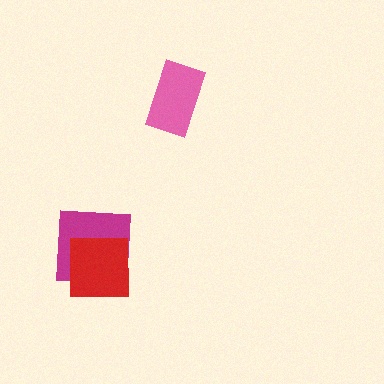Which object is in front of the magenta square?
The red square is in front of the magenta square.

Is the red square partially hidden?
No, no other shape covers it.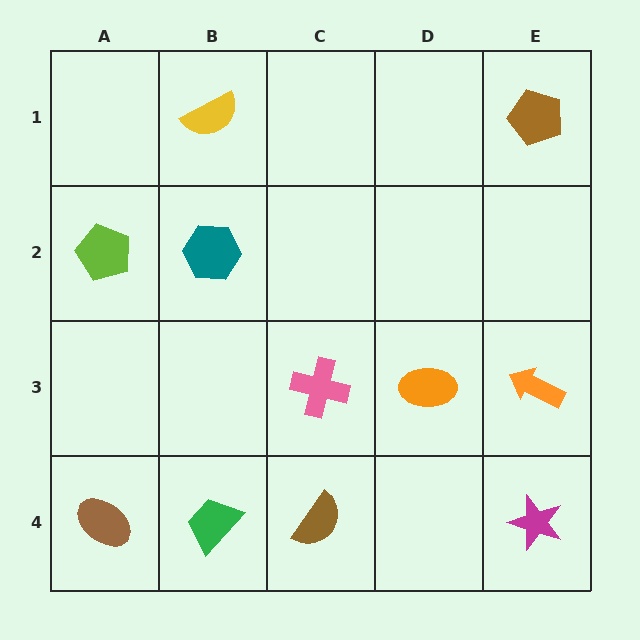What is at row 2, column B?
A teal hexagon.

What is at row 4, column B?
A green trapezoid.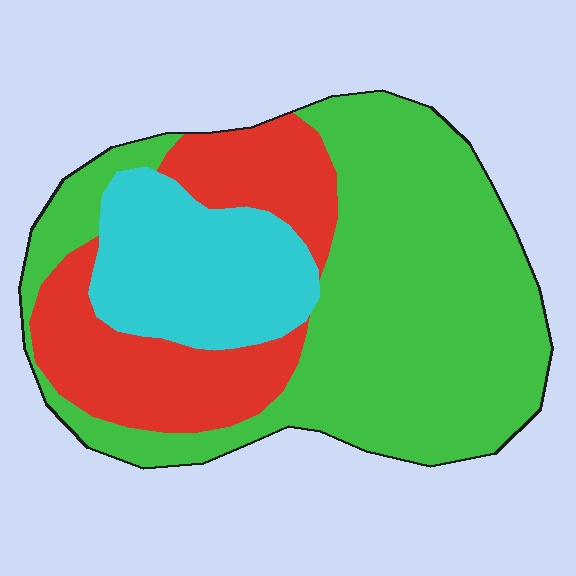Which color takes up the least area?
Cyan, at roughly 20%.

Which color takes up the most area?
Green, at roughly 55%.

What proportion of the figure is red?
Red takes up between a sixth and a third of the figure.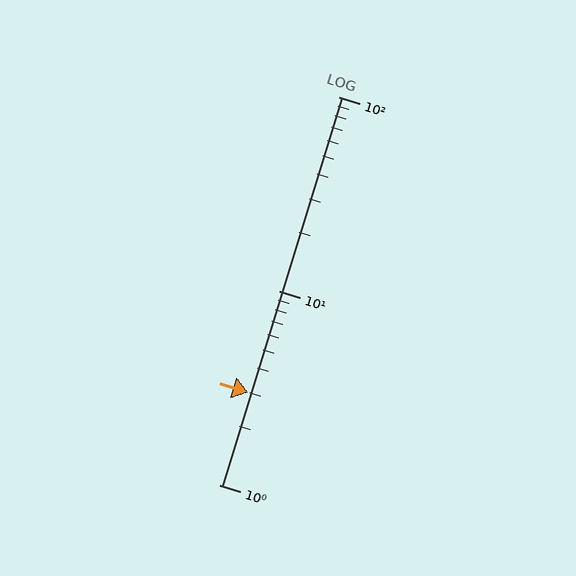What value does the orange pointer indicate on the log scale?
The pointer indicates approximately 3.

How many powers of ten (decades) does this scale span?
The scale spans 2 decades, from 1 to 100.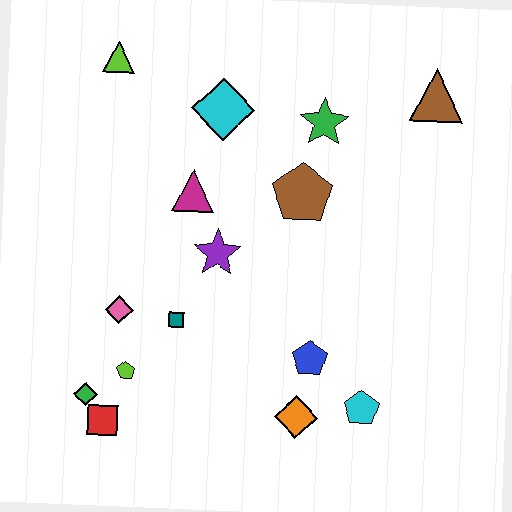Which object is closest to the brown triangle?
The green star is closest to the brown triangle.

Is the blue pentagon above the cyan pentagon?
Yes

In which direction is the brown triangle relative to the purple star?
The brown triangle is to the right of the purple star.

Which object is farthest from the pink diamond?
The brown triangle is farthest from the pink diamond.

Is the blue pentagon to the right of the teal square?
Yes